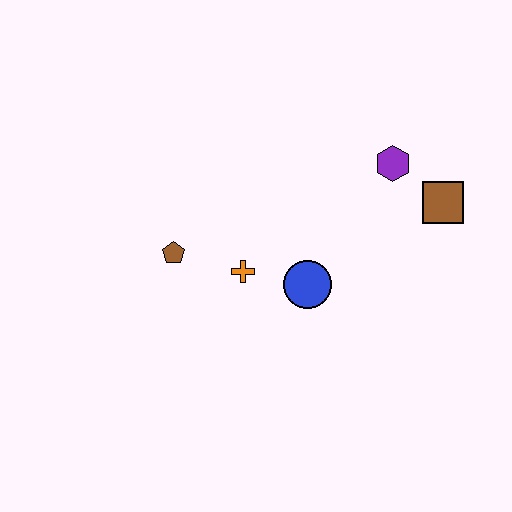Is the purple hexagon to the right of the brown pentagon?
Yes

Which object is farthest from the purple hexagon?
The brown pentagon is farthest from the purple hexagon.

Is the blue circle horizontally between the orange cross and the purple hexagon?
Yes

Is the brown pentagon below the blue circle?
No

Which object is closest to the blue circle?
The orange cross is closest to the blue circle.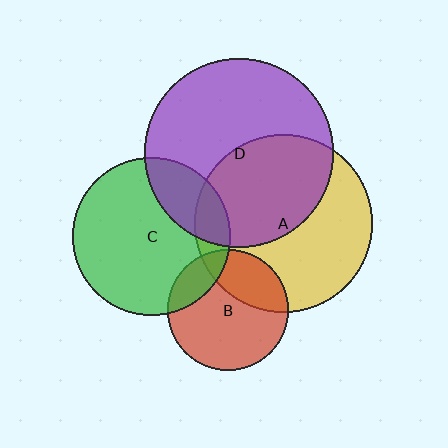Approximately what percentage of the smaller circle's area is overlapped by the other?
Approximately 20%.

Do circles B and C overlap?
Yes.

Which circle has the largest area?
Circle D (purple).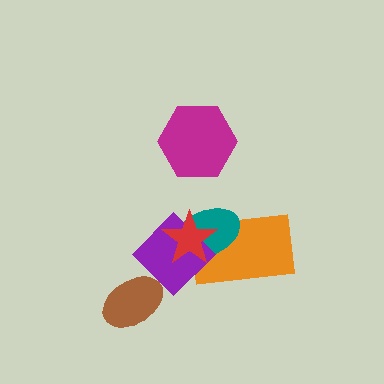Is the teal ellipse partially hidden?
Yes, it is partially covered by another shape.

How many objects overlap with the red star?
3 objects overlap with the red star.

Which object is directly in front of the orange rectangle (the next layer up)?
The teal ellipse is directly in front of the orange rectangle.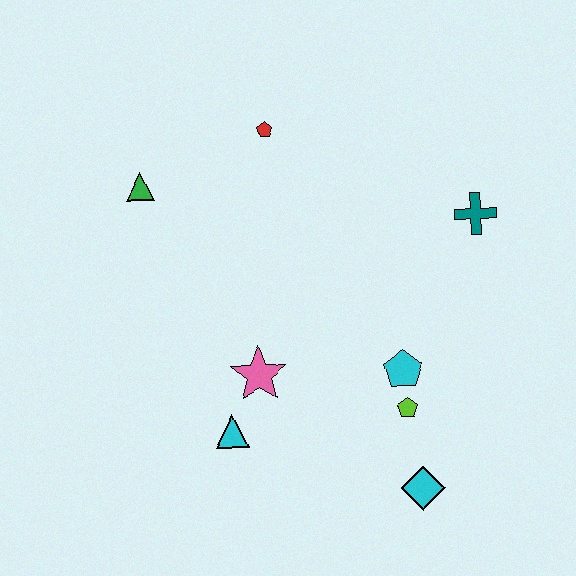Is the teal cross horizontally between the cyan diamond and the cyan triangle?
No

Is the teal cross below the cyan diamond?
No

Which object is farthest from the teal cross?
The green triangle is farthest from the teal cross.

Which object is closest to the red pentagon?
The green triangle is closest to the red pentagon.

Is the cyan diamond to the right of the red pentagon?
Yes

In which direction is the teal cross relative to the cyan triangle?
The teal cross is to the right of the cyan triangle.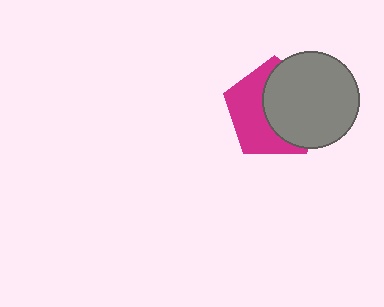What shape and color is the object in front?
The object in front is a gray circle.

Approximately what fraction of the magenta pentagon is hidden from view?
Roughly 53% of the magenta pentagon is hidden behind the gray circle.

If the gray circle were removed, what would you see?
You would see the complete magenta pentagon.